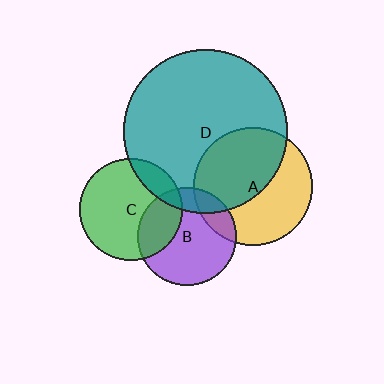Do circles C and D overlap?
Yes.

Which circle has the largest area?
Circle D (teal).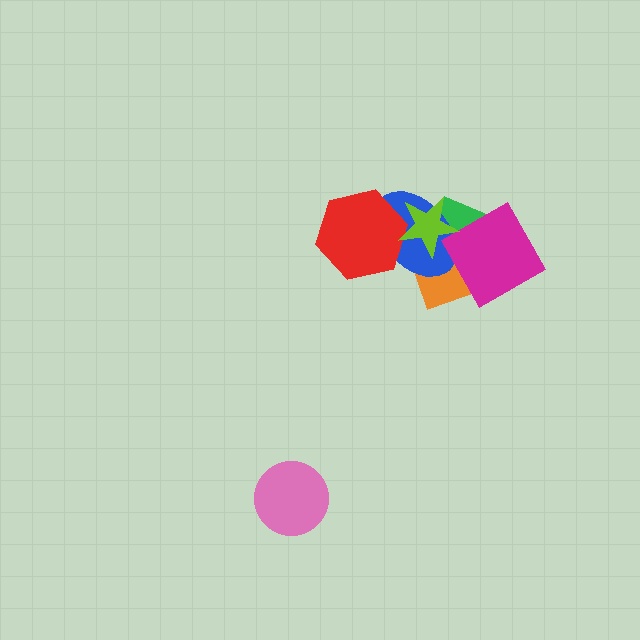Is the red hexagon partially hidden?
Yes, it is partially covered by another shape.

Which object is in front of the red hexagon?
The lime star is in front of the red hexagon.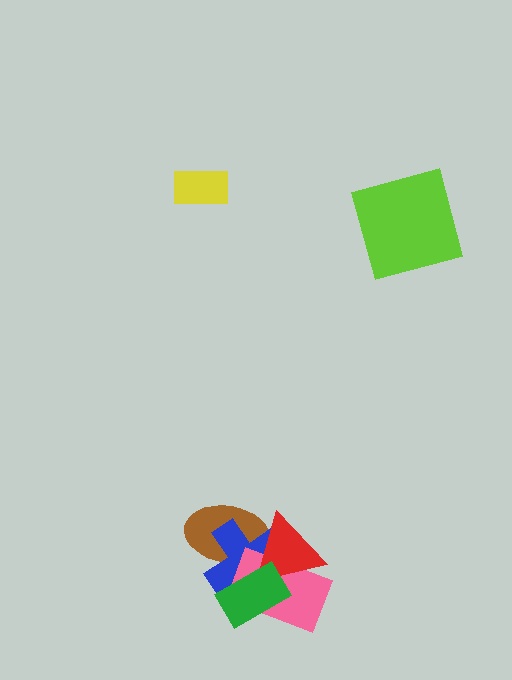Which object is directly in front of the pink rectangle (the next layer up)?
The red triangle is directly in front of the pink rectangle.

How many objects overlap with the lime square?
0 objects overlap with the lime square.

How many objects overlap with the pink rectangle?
4 objects overlap with the pink rectangle.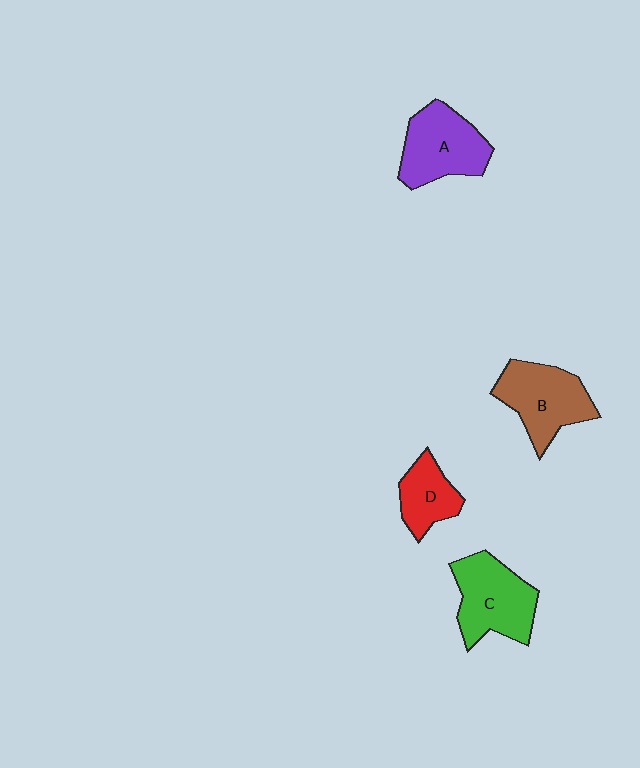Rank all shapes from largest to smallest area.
From largest to smallest: C (green), B (brown), A (purple), D (red).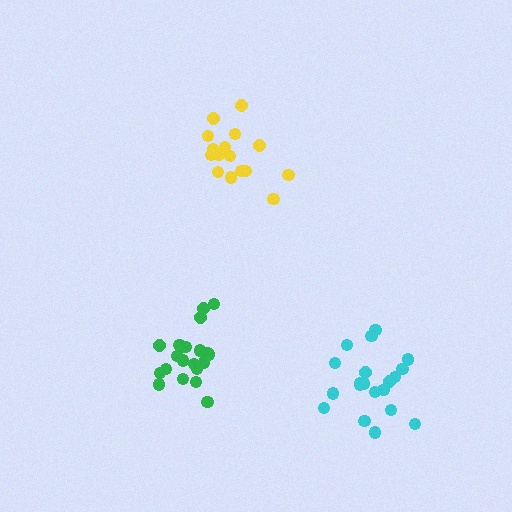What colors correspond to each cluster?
The clusters are colored: green, cyan, yellow.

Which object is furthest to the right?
The cyan cluster is rightmost.